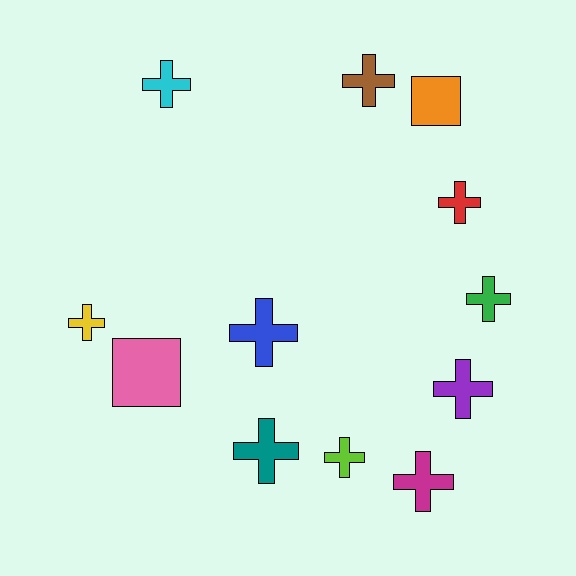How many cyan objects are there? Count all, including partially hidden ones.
There is 1 cyan object.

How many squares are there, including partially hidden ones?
There are 2 squares.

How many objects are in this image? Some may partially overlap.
There are 12 objects.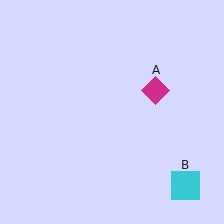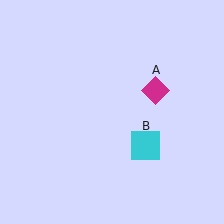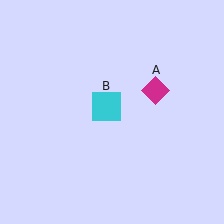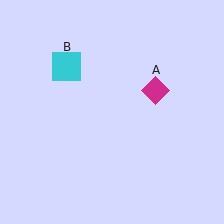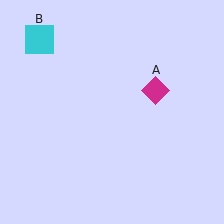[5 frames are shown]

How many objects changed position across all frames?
1 object changed position: cyan square (object B).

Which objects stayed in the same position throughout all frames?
Magenta diamond (object A) remained stationary.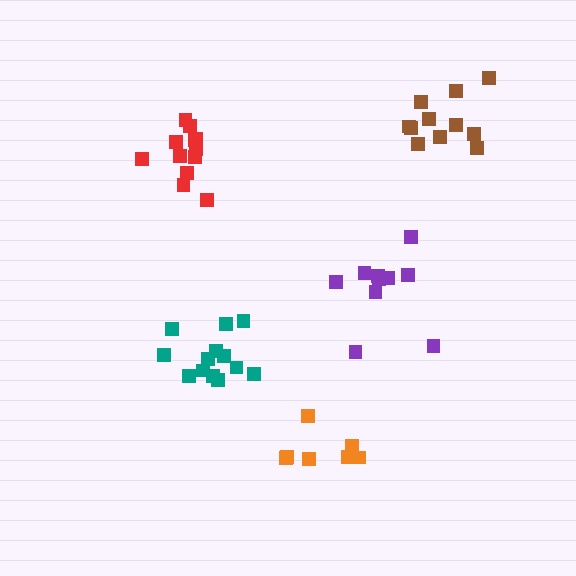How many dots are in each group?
Group 1: 12 dots, Group 2: 11 dots, Group 3: 7 dots, Group 4: 13 dots, Group 5: 10 dots (53 total).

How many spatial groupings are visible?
There are 5 spatial groupings.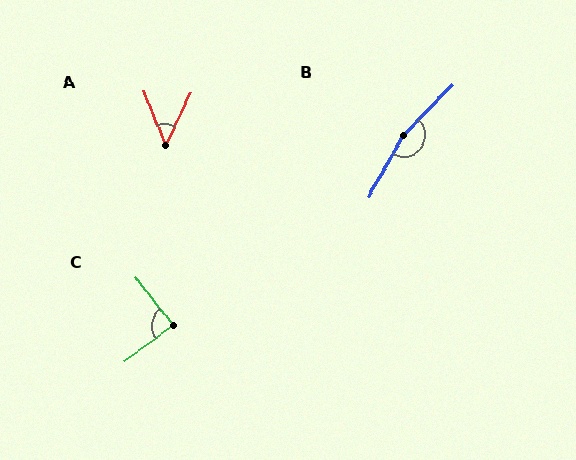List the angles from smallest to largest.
A (48°), C (89°), B (165°).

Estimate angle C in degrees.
Approximately 89 degrees.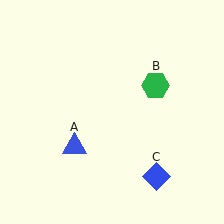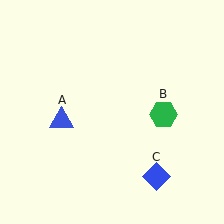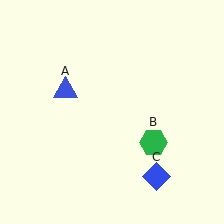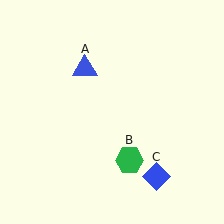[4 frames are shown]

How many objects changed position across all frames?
2 objects changed position: blue triangle (object A), green hexagon (object B).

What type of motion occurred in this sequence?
The blue triangle (object A), green hexagon (object B) rotated clockwise around the center of the scene.